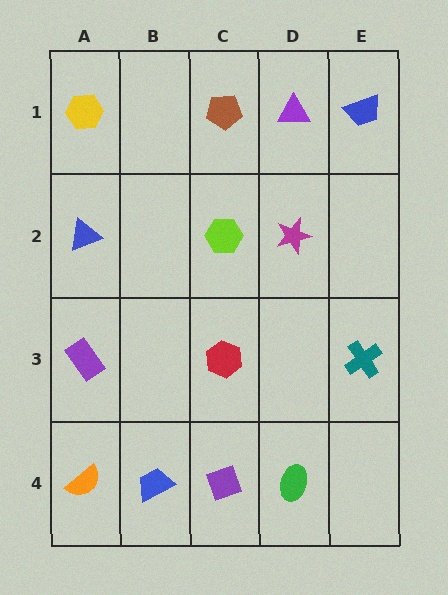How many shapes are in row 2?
3 shapes.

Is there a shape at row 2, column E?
No, that cell is empty.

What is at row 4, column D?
A green ellipse.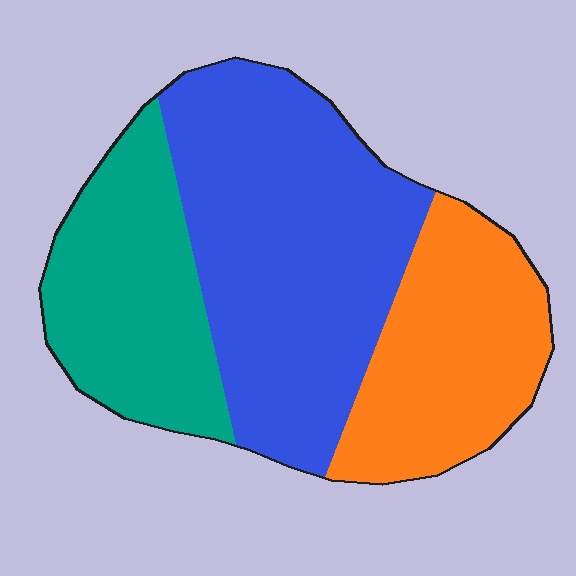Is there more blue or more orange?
Blue.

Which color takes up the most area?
Blue, at roughly 45%.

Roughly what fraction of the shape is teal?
Teal covers 26% of the shape.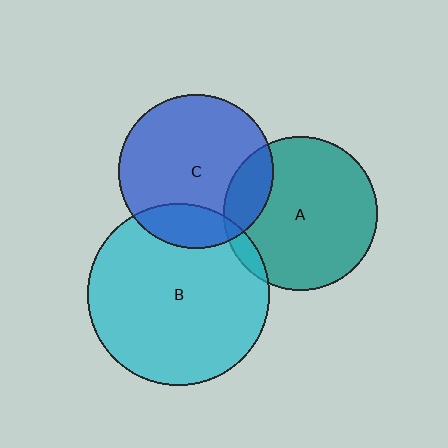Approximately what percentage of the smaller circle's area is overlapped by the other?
Approximately 20%.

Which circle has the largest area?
Circle B (cyan).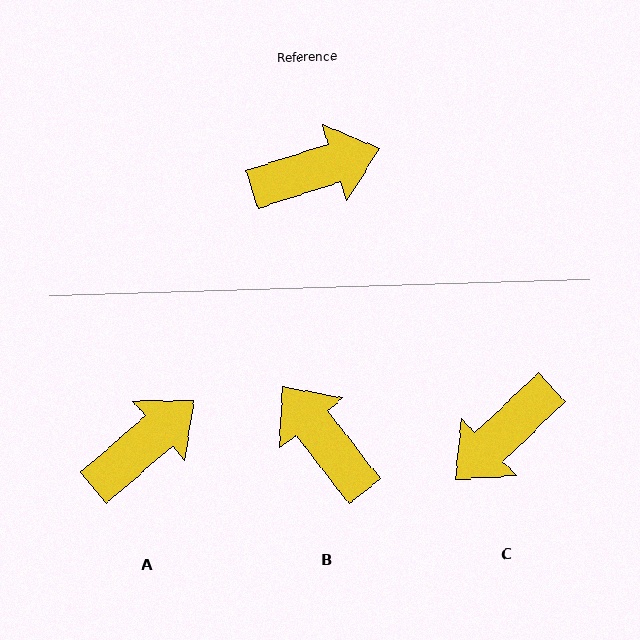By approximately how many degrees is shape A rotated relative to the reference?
Approximately 23 degrees counter-clockwise.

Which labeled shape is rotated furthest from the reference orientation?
C, about 154 degrees away.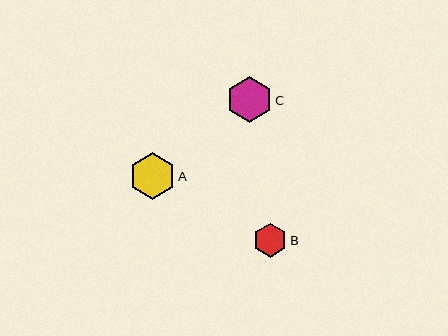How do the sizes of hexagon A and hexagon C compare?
Hexagon A and hexagon C are approximately the same size.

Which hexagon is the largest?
Hexagon A is the largest with a size of approximately 46 pixels.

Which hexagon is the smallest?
Hexagon B is the smallest with a size of approximately 34 pixels.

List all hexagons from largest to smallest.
From largest to smallest: A, C, B.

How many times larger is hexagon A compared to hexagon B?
Hexagon A is approximately 1.4 times the size of hexagon B.